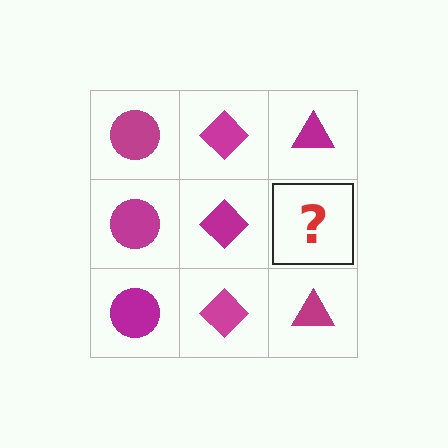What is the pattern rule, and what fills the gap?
The rule is that each column has a consistent shape. The gap should be filled with a magenta triangle.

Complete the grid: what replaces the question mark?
The question mark should be replaced with a magenta triangle.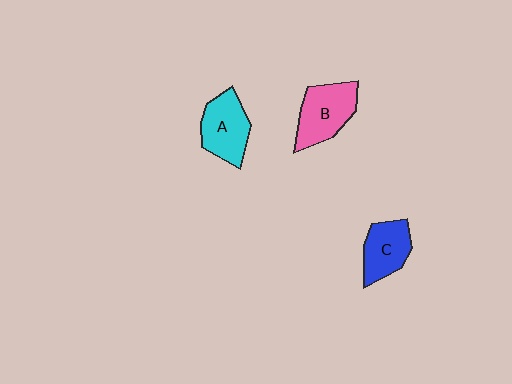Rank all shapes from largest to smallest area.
From largest to smallest: B (pink), A (cyan), C (blue).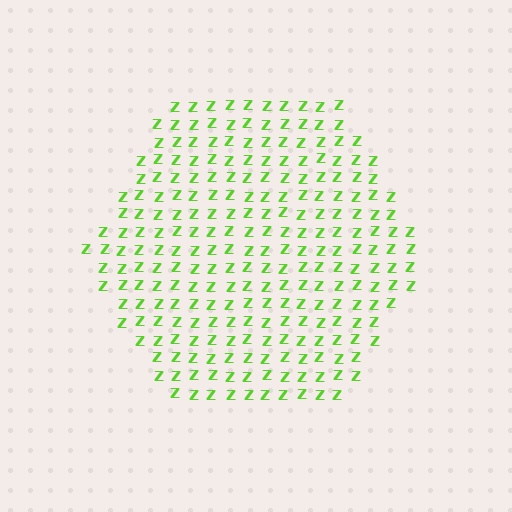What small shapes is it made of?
It is made of small letter Z's.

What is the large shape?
The large shape is a hexagon.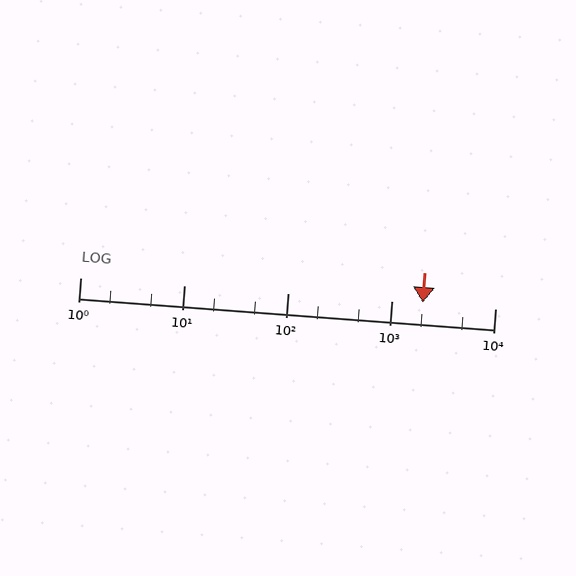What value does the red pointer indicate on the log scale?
The pointer indicates approximately 2000.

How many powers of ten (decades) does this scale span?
The scale spans 4 decades, from 1 to 10000.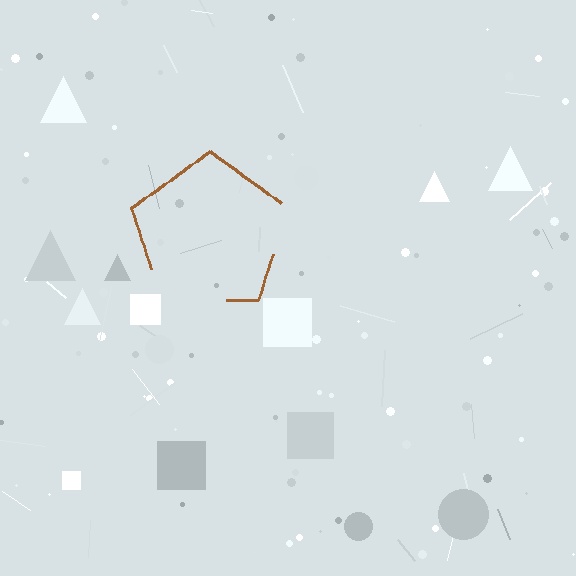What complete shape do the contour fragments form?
The contour fragments form a pentagon.